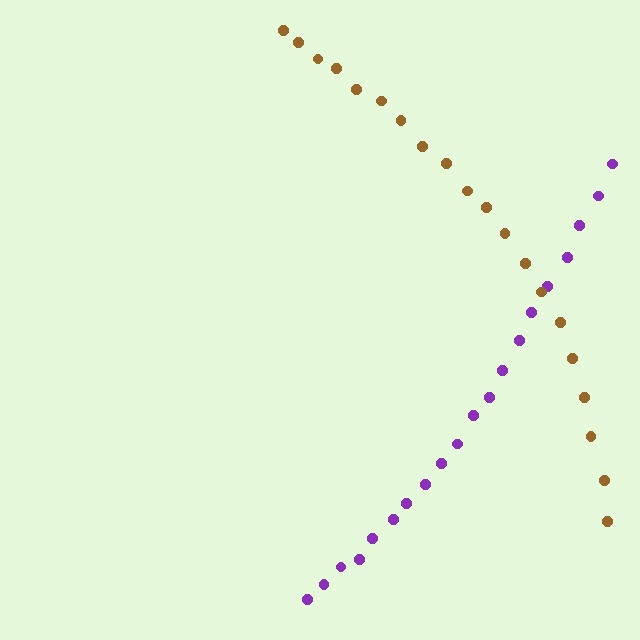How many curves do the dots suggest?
There are 2 distinct paths.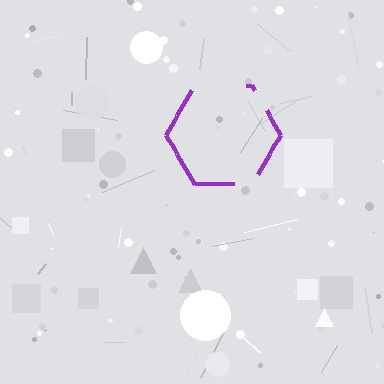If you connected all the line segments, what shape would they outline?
They would outline a hexagon.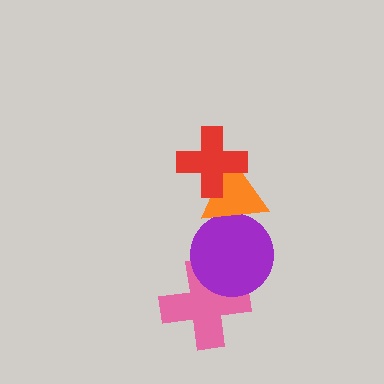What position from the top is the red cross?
The red cross is 1st from the top.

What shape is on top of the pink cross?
The purple circle is on top of the pink cross.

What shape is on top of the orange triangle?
The red cross is on top of the orange triangle.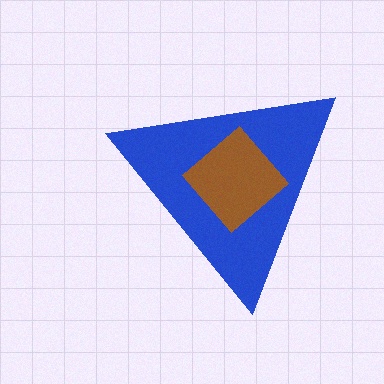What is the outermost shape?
The blue triangle.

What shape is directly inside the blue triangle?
The brown diamond.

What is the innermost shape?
The brown diamond.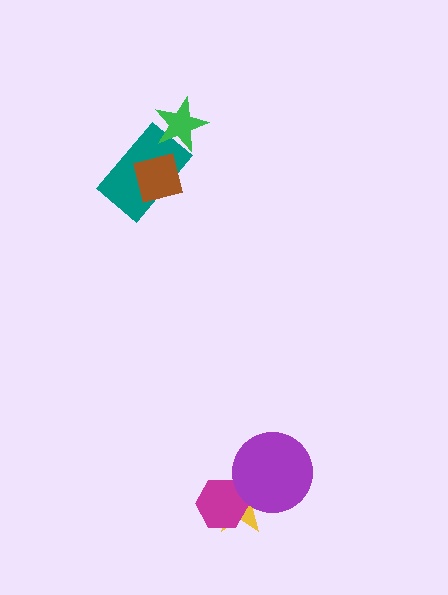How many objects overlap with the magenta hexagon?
2 objects overlap with the magenta hexagon.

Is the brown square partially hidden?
No, no other shape covers it.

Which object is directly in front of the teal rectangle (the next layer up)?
The green star is directly in front of the teal rectangle.